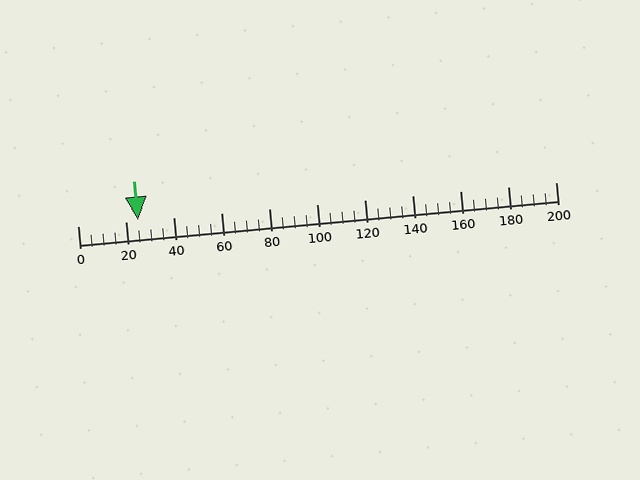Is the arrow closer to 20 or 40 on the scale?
The arrow is closer to 20.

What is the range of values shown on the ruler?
The ruler shows values from 0 to 200.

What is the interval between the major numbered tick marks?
The major tick marks are spaced 20 units apart.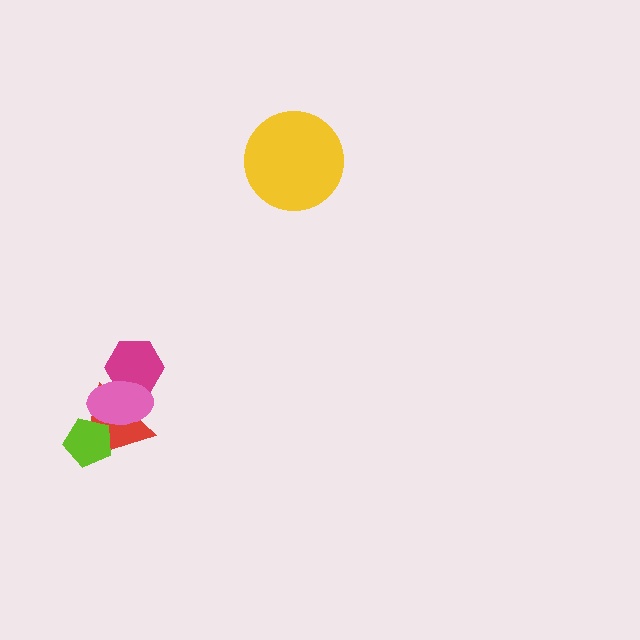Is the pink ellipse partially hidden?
No, no other shape covers it.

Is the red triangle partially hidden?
Yes, it is partially covered by another shape.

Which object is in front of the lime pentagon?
The pink ellipse is in front of the lime pentagon.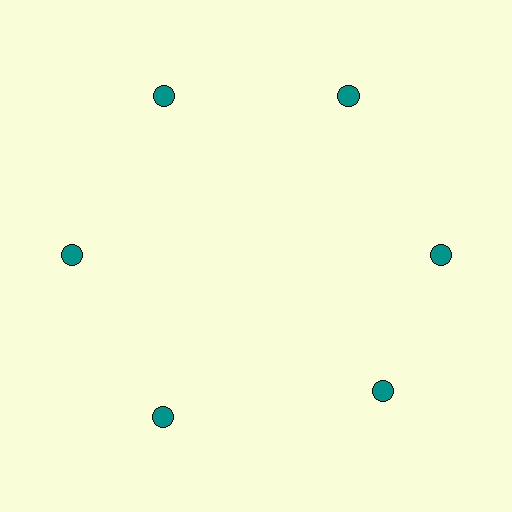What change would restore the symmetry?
The symmetry would be restored by rotating it back into even spacing with its neighbors so that all 6 circles sit at equal angles and equal distance from the center.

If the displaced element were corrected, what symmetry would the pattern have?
It would have 6-fold rotational symmetry — the pattern would map onto itself every 60 degrees.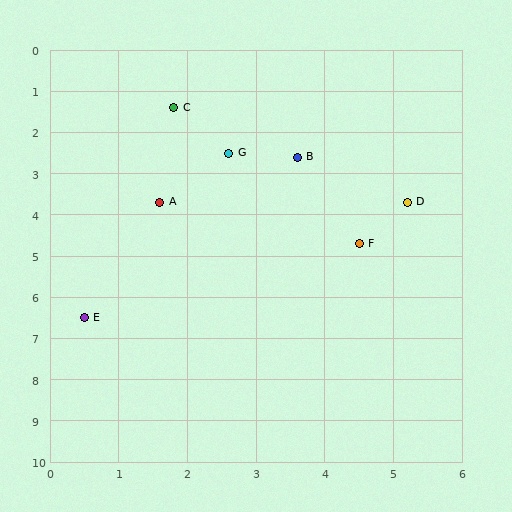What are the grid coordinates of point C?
Point C is at approximately (1.8, 1.4).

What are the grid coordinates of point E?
Point E is at approximately (0.5, 6.5).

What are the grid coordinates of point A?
Point A is at approximately (1.6, 3.7).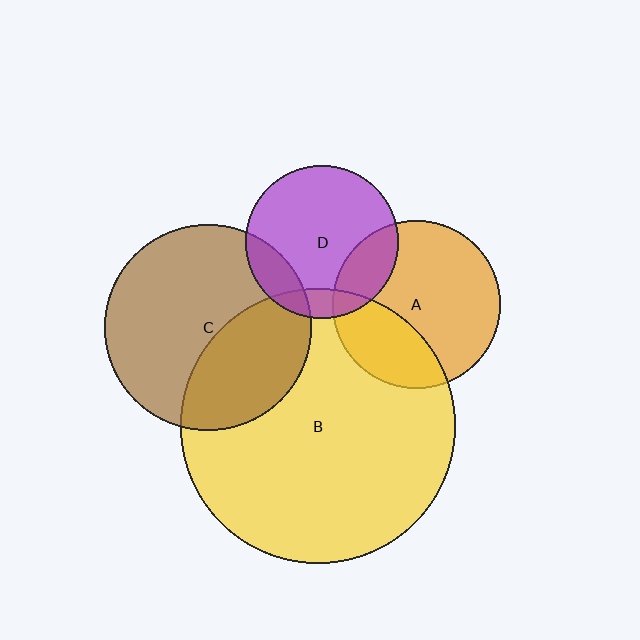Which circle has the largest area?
Circle B (yellow).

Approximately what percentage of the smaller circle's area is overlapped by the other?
Approximately 15%.